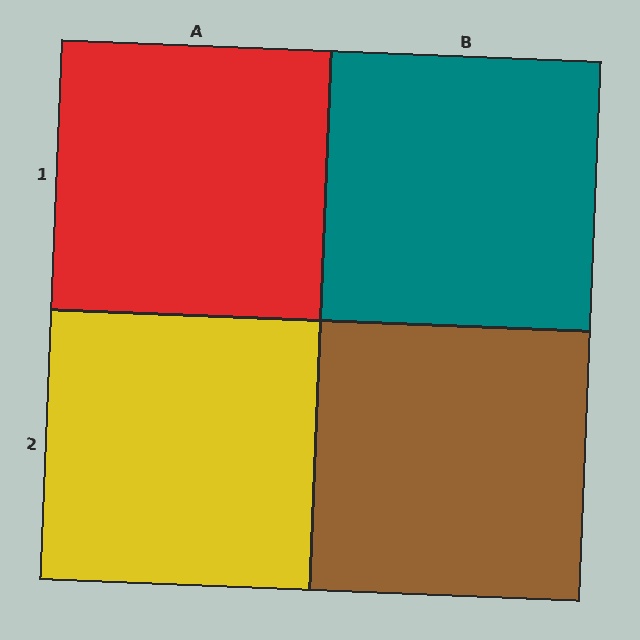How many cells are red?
1 cell is red.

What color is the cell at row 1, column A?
Red.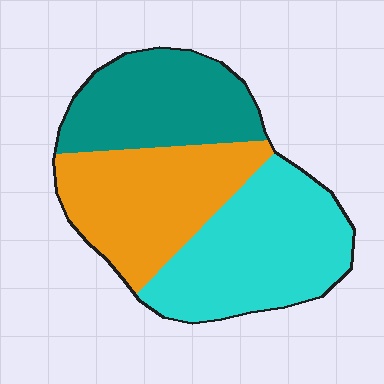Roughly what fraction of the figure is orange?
Orange takes up about one third (1/3) of the figure.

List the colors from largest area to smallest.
From largest to smallest: cyan, orange, teal.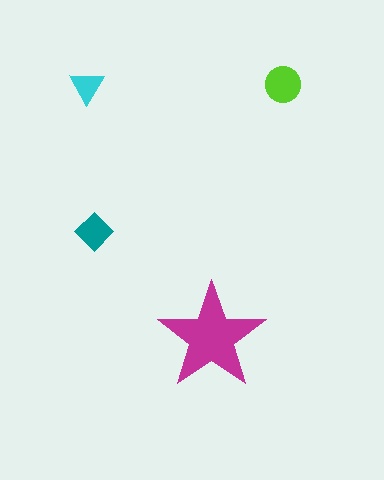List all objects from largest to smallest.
The magenta star, the lime circle, the teal diamond, the cyan triangle.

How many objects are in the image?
There are 4 objects in the image.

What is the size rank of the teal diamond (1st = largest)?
3rd.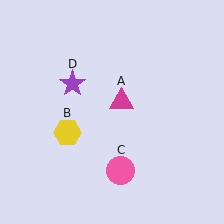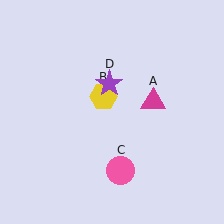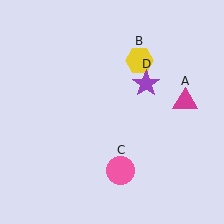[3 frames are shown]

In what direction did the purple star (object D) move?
The purple star (object D) moved right.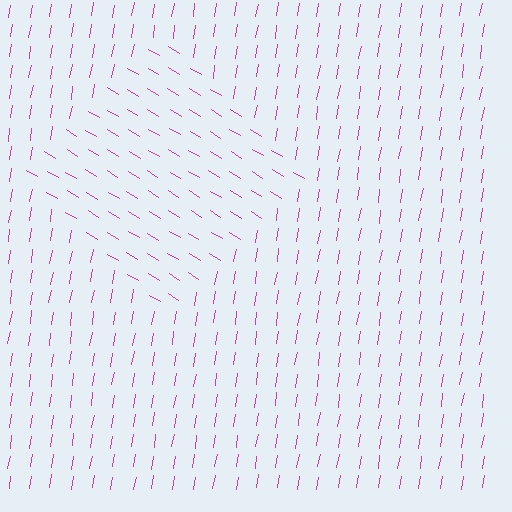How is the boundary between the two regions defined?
The boundary is defined purely by a change in line orientation (approximately 68 degrees difference). All lines are the same color and thickness.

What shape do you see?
I see a diamond.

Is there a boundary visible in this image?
Yes, there is a texture boundary formed by a change in line orientation.